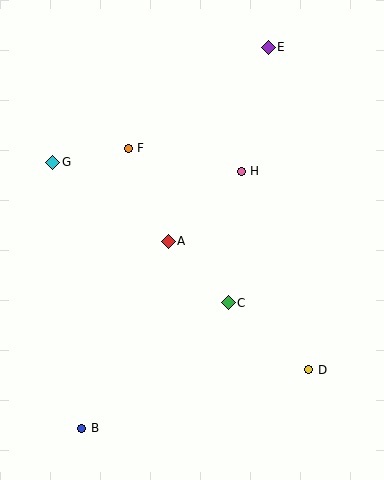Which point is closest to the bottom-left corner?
Point B is closest to the bottom-left corner.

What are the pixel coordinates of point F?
Point F is at (128, 148).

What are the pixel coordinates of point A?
Point A is at (168, 241).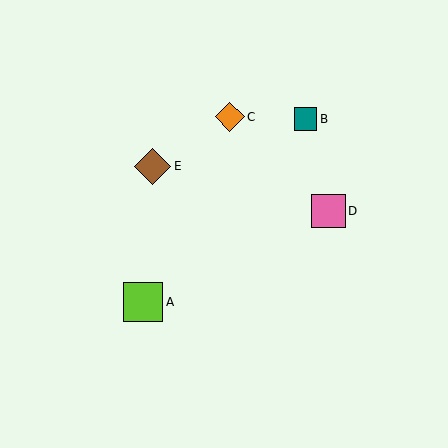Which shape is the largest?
The lime square (labeled A) is the largest.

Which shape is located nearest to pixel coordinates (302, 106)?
The teal square (labeled B) at (306, 119) is nearest to that location.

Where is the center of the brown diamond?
The center of the brown diamond is at (152, 166).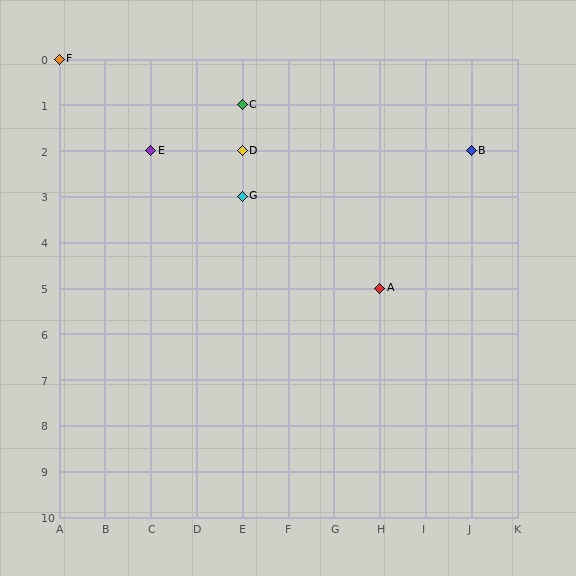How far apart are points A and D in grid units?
Points A and D are 3 columns and 3 rows apart (about 4.2 grid units diagonally).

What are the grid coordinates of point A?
Point A is at grid coordinates (H, 5).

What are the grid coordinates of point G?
Point G is at grid coordinates (E, 3).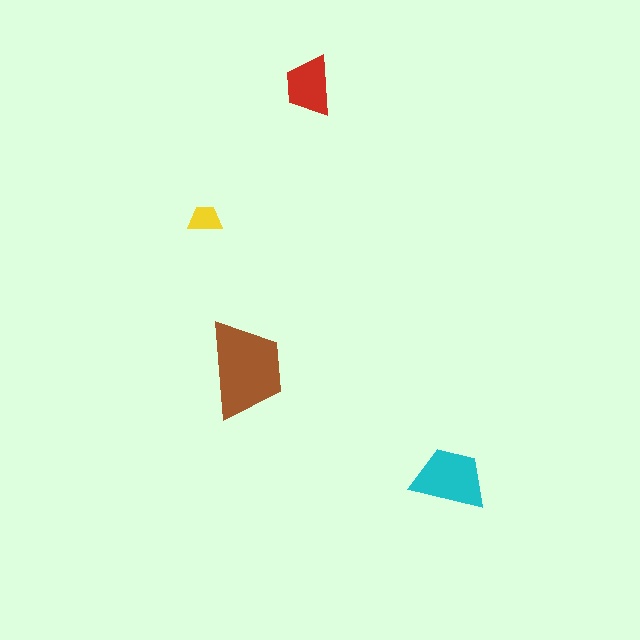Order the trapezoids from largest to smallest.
the brown one, the cyan one, the red one, the yellow one.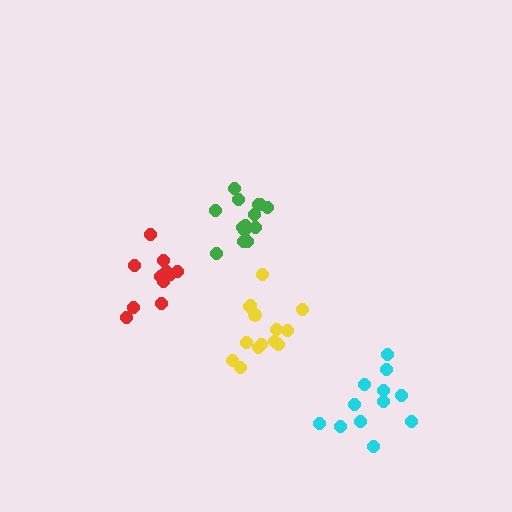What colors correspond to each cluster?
The clusters are colored: yellow, green, cyan, red.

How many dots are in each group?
Group 1: 14 dots, Group 2: 14 dots, Group 3: 12 dots, Group 4: 11 dots (51 total).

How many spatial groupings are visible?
There are 4 spatial groupings.